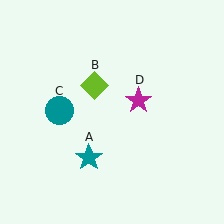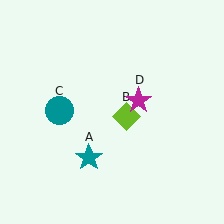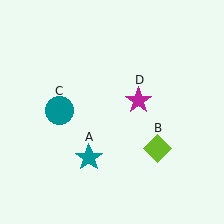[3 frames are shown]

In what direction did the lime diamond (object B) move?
The lime diamond (object B) moved down and to the right.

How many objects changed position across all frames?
1 object changed position: lime diamond (object B).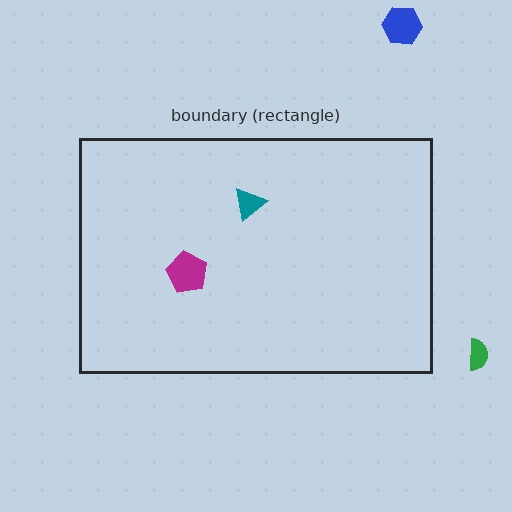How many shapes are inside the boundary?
2 inside, 2 outside.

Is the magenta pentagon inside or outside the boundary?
Inside.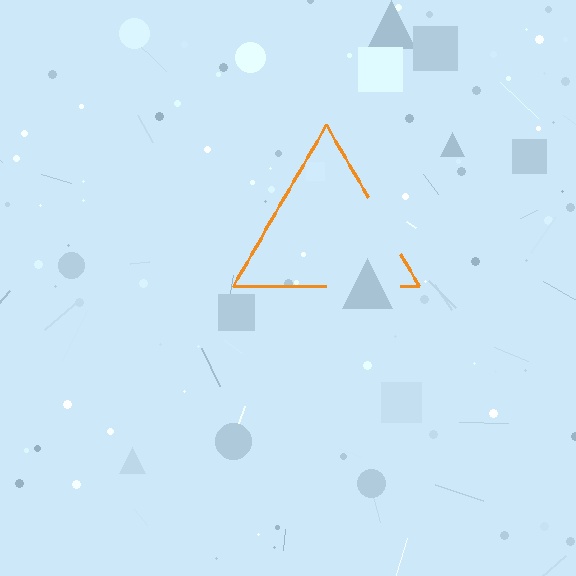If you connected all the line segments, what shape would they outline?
They would outline a triangle.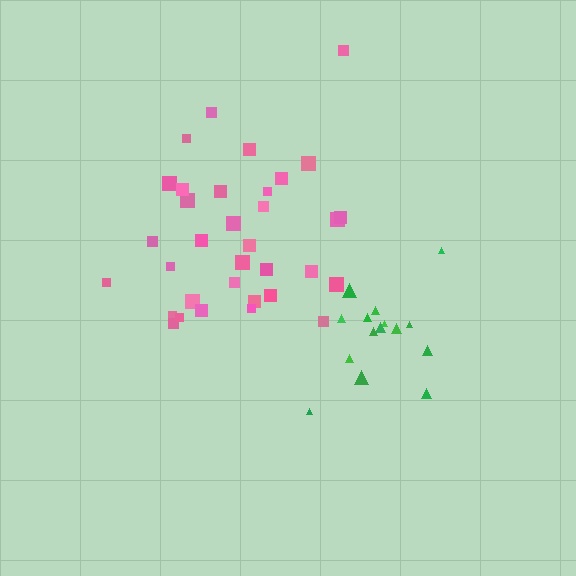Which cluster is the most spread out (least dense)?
Pink.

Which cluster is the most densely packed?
Green.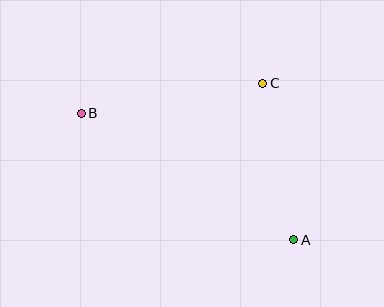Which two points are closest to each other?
Points A and C are closest to each other.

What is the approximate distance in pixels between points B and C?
The distance between B and C is approximately 184 pixels.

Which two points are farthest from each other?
Points A and B are farthest from each other.